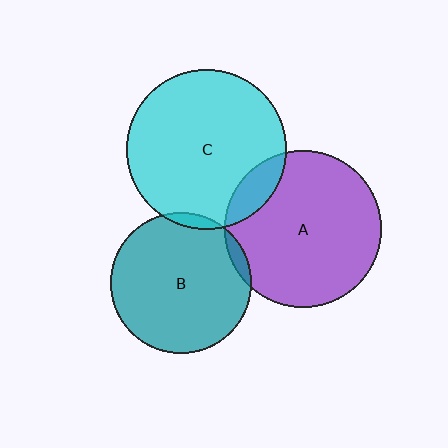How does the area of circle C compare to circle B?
Approximately 1.3 times.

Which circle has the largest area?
Circle C (cyan).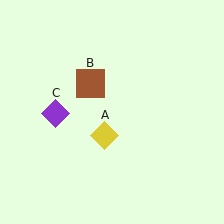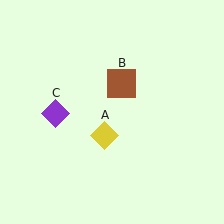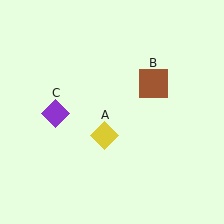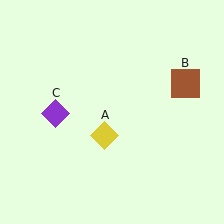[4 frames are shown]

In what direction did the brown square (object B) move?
The brown square (object B) moved right.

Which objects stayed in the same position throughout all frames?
Yellow diamond (object A) and purple diamond (object C) remained stationary.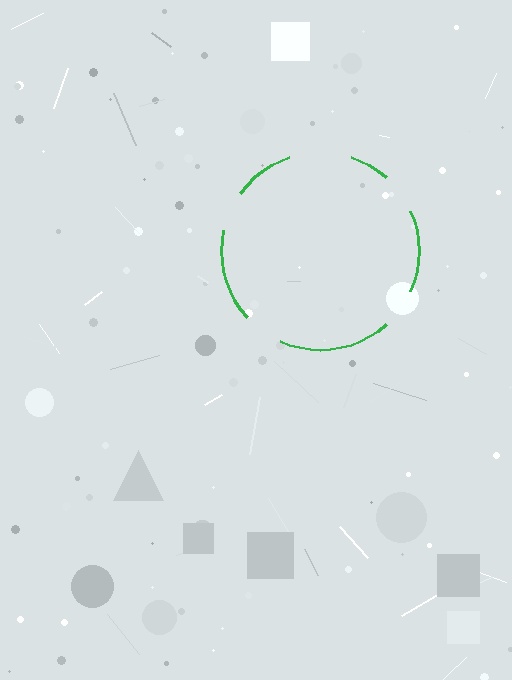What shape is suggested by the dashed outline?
The dashed outline suggests a circle.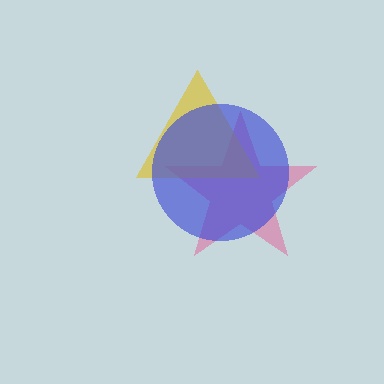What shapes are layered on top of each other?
The layered shapes are: a pink star, a yellow triangle, a blue circle.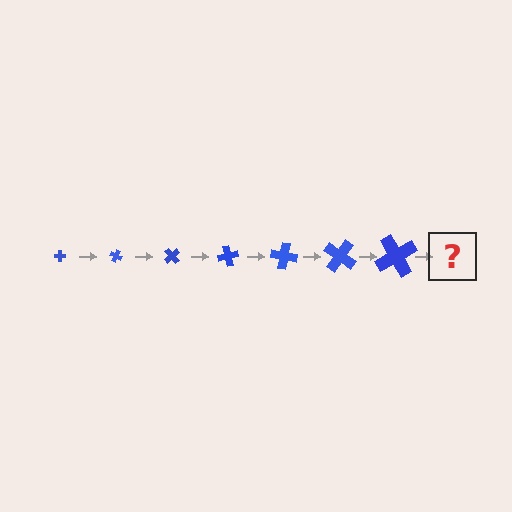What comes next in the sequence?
The next element should be a cross, larger than the previous one and rotated 175 degrees from the start.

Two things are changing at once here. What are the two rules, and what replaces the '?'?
The two rules are that the cross grows larger each step and it rotates 25 degrees each step. The '?' should be a cross, larger than the previous one and rotated 175 degrees from the start.